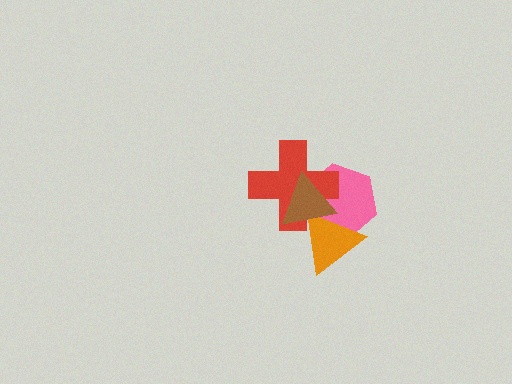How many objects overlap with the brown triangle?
3 objects overlap with the brown triangle.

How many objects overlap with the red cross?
3 objects overlap with the red cross.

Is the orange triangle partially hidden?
Yes, it is partially covered by another shape.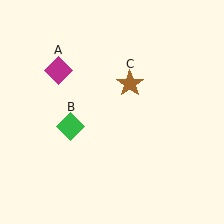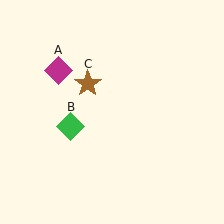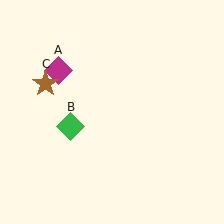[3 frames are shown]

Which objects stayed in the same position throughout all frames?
Magenta diamond (object A) and green diamond (object B) remained stationary.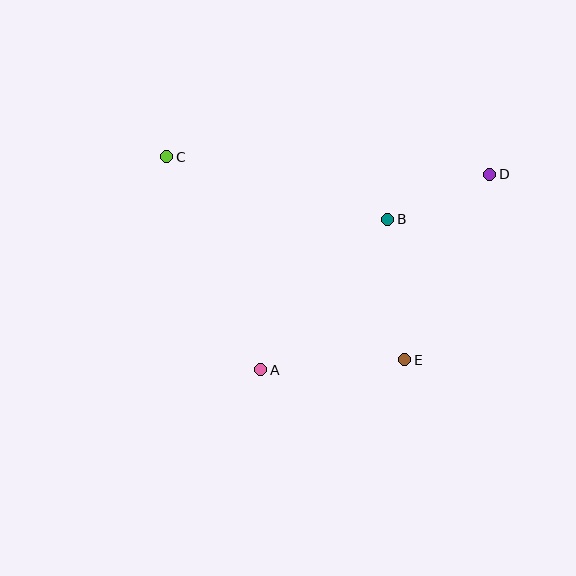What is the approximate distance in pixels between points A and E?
The distance between A and E is approximately 144 pixels.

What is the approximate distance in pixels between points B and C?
The distance between B and C is approximately 230 pixels.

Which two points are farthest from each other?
Points C and D are farthest from each other.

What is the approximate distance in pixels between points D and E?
The distance between D and E is approximately 204 pixels.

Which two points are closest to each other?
Points B and D are closest to each other.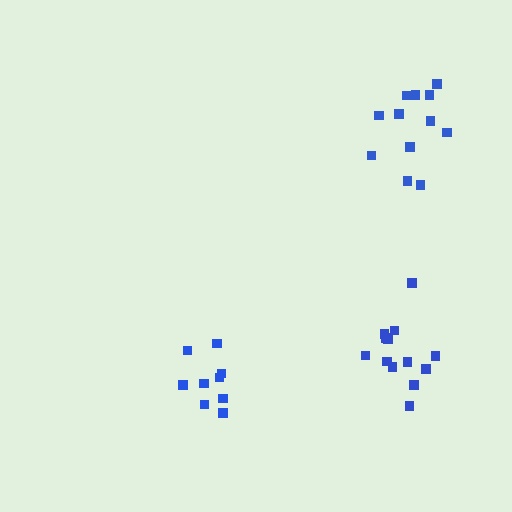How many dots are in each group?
Group 1: 12 dots, Group 2: 9 dots, Group 3: 13 dots (34 total).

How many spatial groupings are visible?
There are 3 spatial groupings.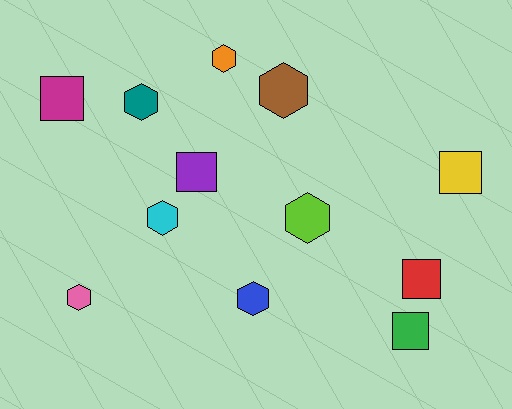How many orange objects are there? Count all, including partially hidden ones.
There is 1 orange object.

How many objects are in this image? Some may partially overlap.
There are 12 objects.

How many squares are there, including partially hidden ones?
There are 5 squares.